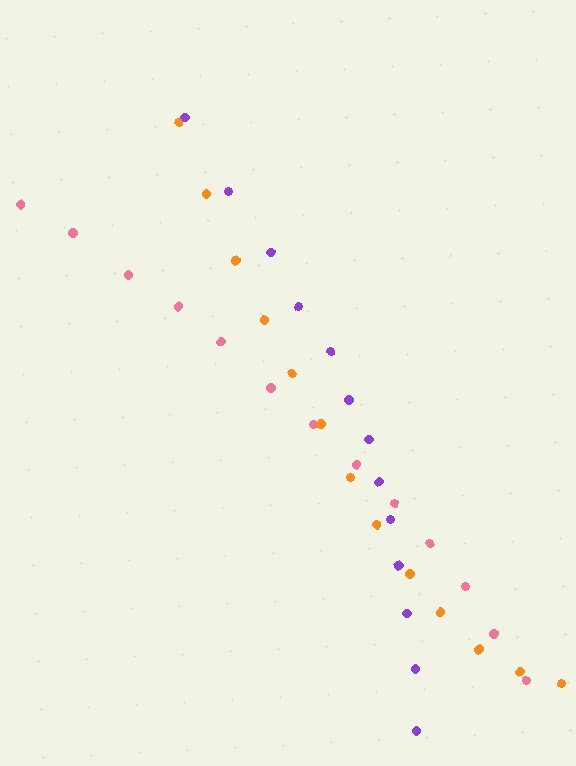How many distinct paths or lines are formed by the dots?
There are 3 distinct paths.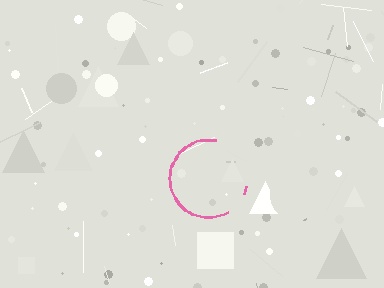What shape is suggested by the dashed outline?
The dashed outline suggests a circle.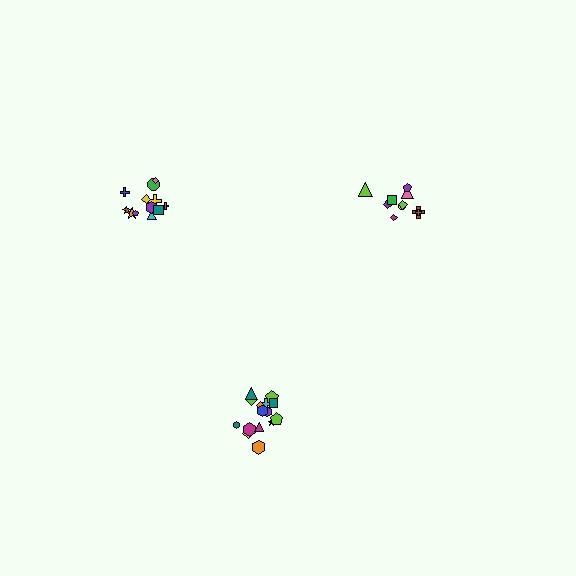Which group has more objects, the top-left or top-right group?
The top-left group.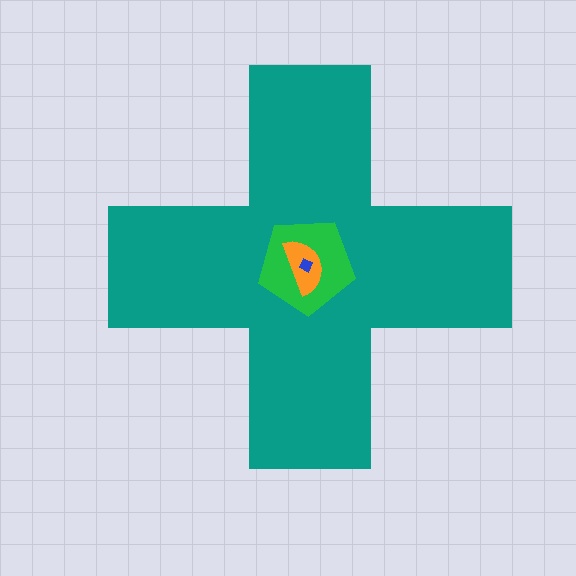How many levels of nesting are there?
4.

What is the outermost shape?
The teal cross.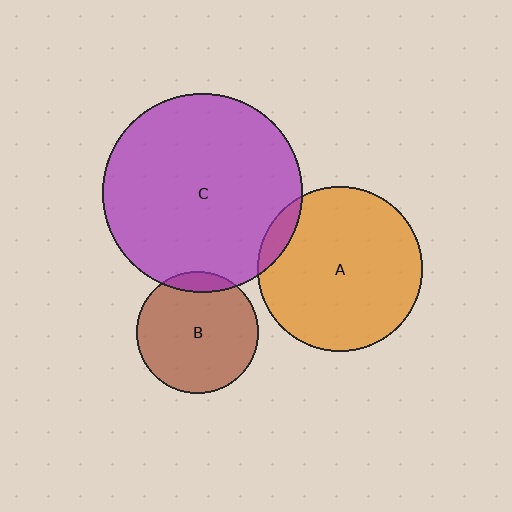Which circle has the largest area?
Circle C (purple).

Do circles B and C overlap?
Yes.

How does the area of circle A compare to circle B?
Approximately 1.8 times.